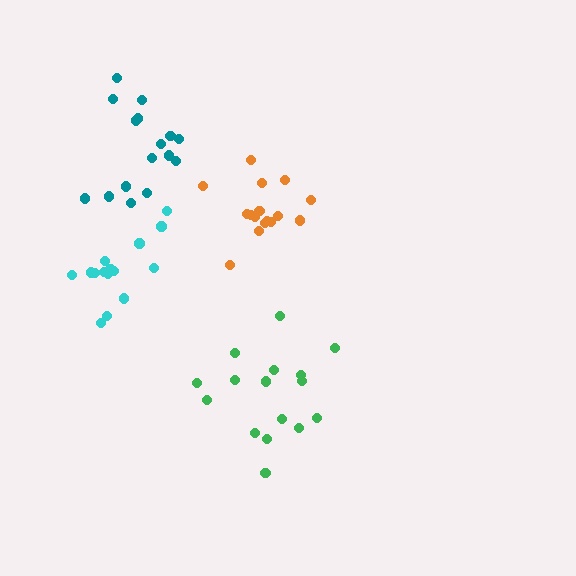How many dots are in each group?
Group 1: 16 dots, Group 2: 16 dots, Group 3: 16 dots, Group 4: 15 dots (63 total).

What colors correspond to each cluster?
The clusters are colored: teal, orange, green, cyan.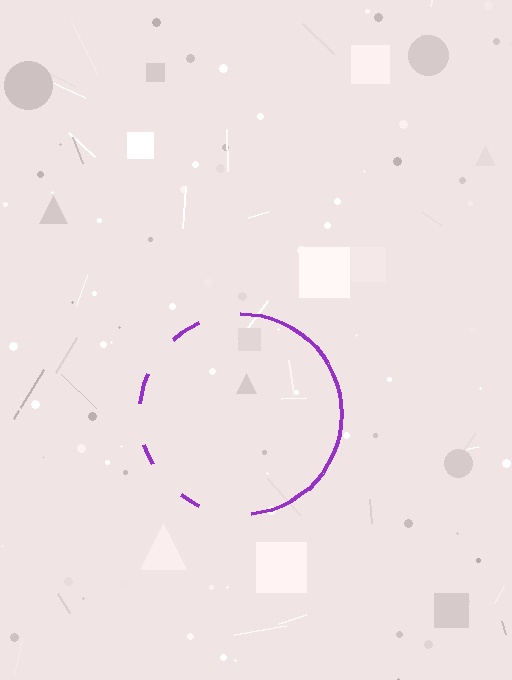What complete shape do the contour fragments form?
The contour fragments form a circle.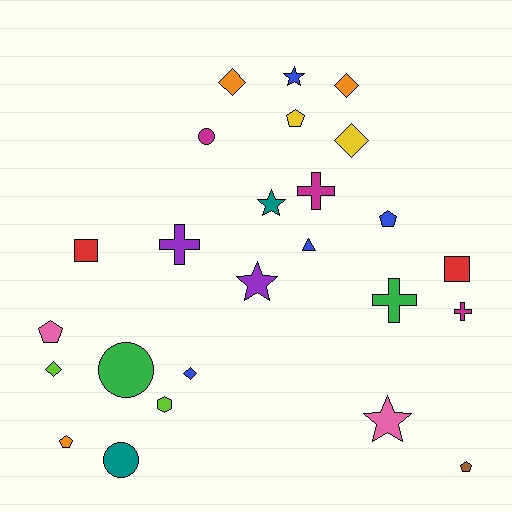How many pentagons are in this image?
There are 5 pentagons.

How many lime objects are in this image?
There are 2 lime objects.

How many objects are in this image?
There are 25 objects.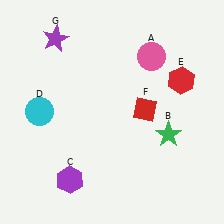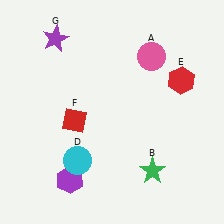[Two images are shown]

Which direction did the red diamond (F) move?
The red diamond (F) moved left.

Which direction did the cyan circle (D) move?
The cyan circle (D) moved down.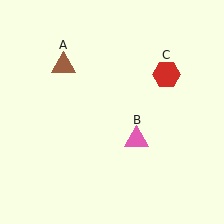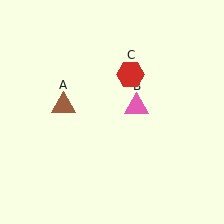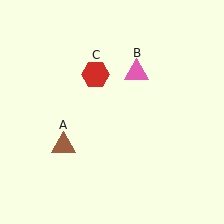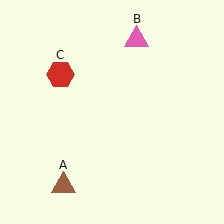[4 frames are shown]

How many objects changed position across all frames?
3 objects changed position: brown triangle (object A), pink triangle (object B), red hexagon (object C).